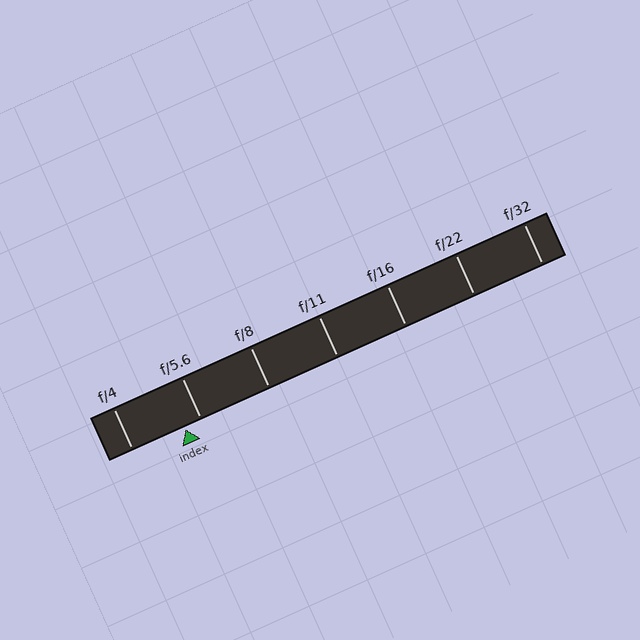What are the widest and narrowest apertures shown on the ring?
The widest aperture shown is f/4 and the narrowest is f/32.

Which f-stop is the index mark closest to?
The index mark is closest to f/5.6.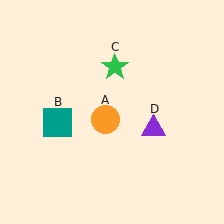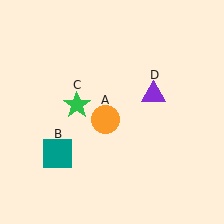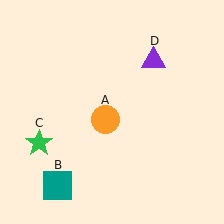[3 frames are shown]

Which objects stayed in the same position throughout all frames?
Orange circle (object A) remained stationary.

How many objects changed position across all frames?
3 objects changed position: teal square (object B), green star (object C), purple triangle (object D).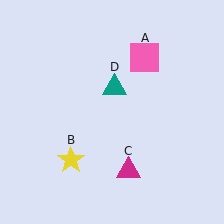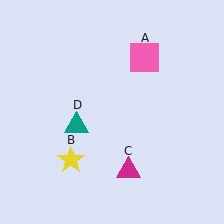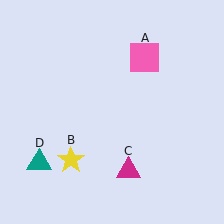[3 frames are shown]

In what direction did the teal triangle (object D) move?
The teal triangle (object D) moved down and to the left.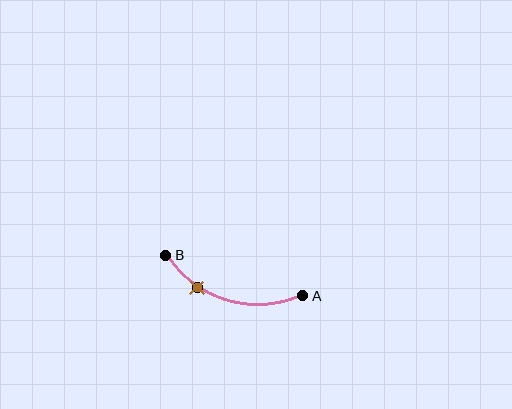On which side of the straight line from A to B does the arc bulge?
The arc bulges below the straight line connecting A and B.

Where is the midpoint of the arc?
The arc midpoint is the point on the curve farthest from the straight line joining A and B. It sits below that line.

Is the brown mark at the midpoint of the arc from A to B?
No. The brown mark lies on the arc but is closer to endpoint B. The arc midpoint would be at the point on the curve equidistant along the arc from both A and B.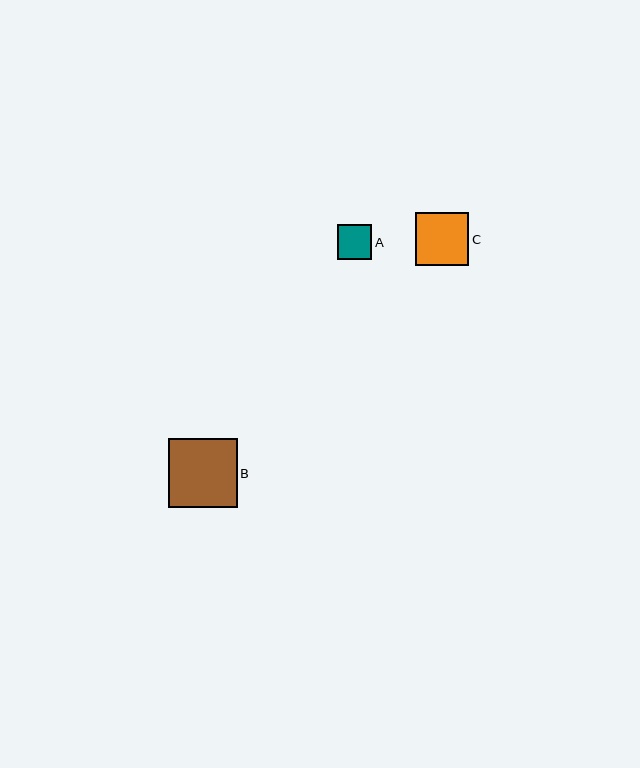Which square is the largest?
Square B is the largest with a size of approximately 68 pixels.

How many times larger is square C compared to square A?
Square C is approximately 1.6 times the size of square A.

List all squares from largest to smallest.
From largest to smallest: B, C, A.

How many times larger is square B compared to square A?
Square B is approximately 2.0 times the size of square A.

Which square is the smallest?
Square A is the smallest with a size of approximately 34 pixels.